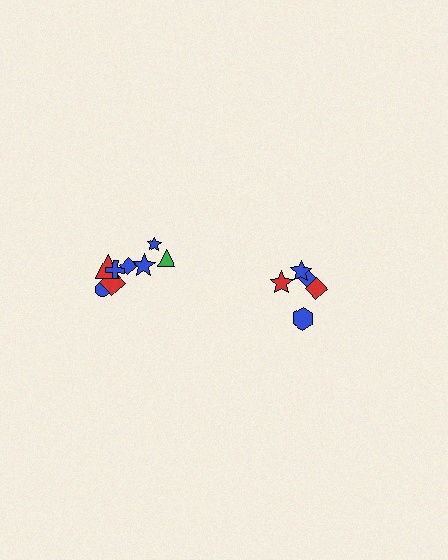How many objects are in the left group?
There are 8 objects.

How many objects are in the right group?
There are 5 objects.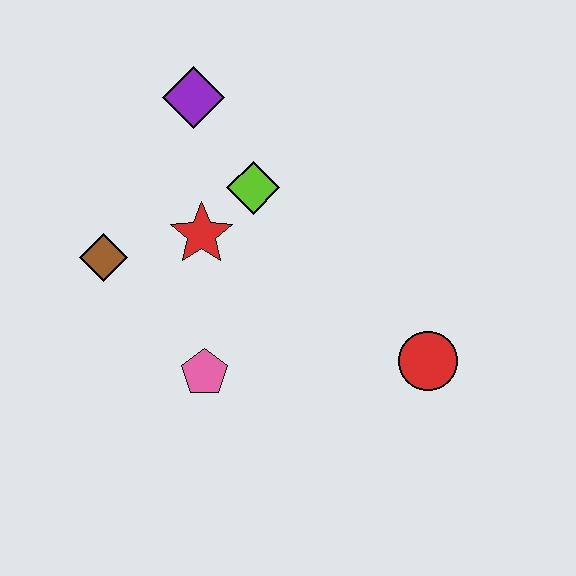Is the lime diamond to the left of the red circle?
Yes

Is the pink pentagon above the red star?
No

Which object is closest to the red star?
The lime diamond is closest to the red star.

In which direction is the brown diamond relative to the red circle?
The brown diamond is to the left of the red circle.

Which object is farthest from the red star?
The red circle is farthest from the red star.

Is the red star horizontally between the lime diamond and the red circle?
No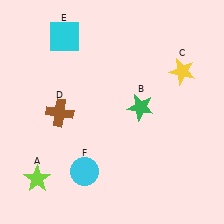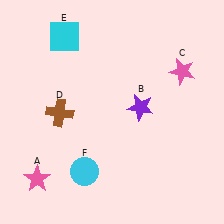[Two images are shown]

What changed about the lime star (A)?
In Image 1, A is lime. In Image 2, it changed to pink.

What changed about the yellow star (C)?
In Image 1, C is yellow. In Image 2, it changed to pink.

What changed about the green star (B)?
In Image 1, B is green. In Image 2, it changed to purple.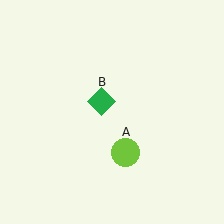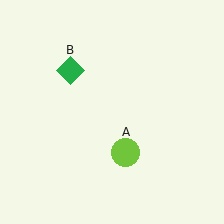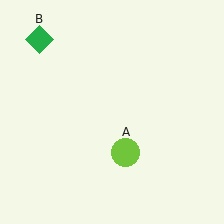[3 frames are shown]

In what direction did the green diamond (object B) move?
The green diamond (object B) moved up and to the left.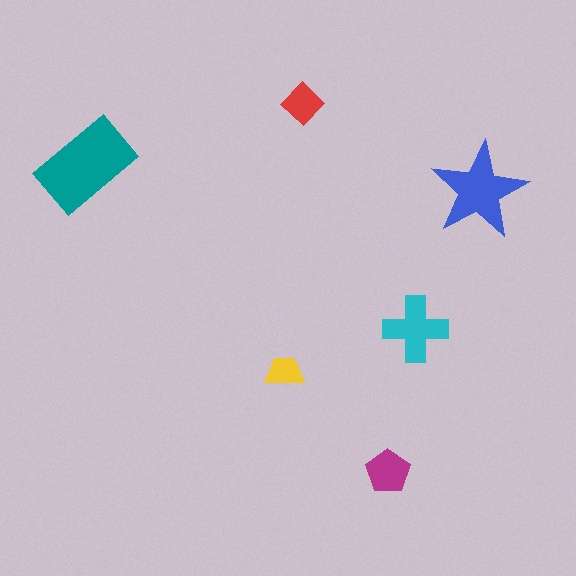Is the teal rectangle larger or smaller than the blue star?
Larger.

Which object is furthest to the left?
The teal rectangle is leftmost.